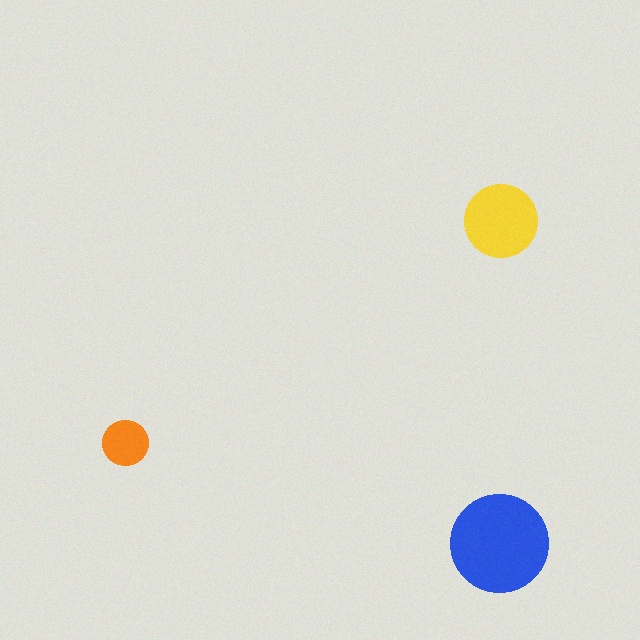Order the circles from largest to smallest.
the blue one, the yellow one, the orange one.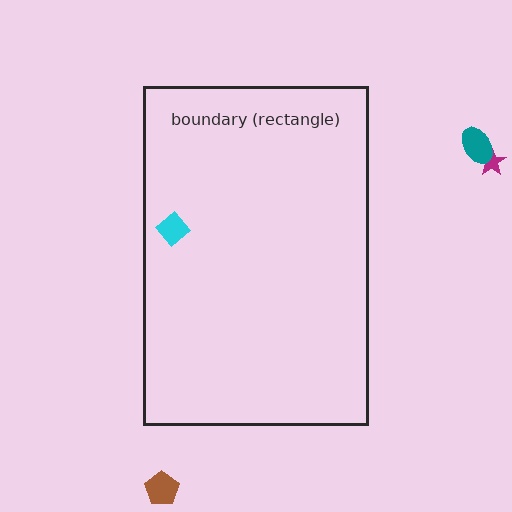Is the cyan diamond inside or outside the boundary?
Inside.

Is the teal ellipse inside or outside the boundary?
Outside.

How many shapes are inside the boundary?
1 inside, 3 outside.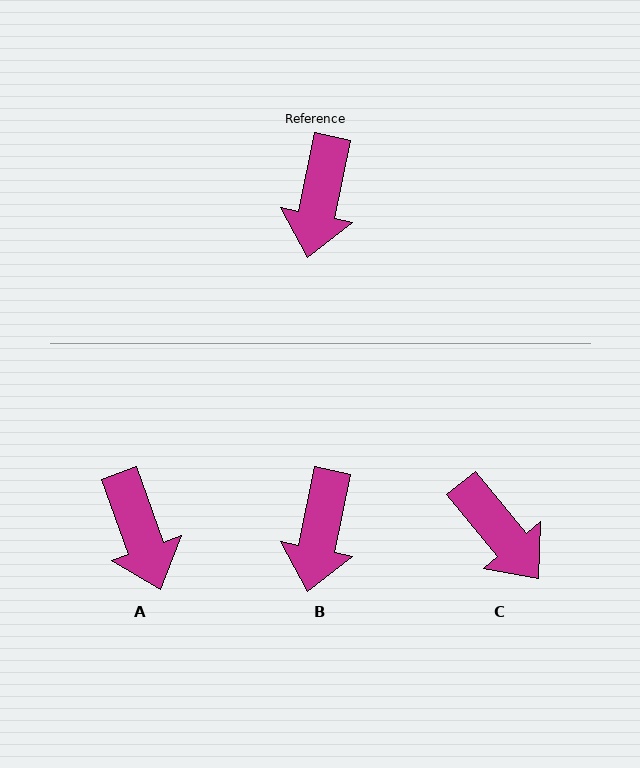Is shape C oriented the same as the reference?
No, it is off by about 51 degrees.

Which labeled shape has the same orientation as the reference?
B.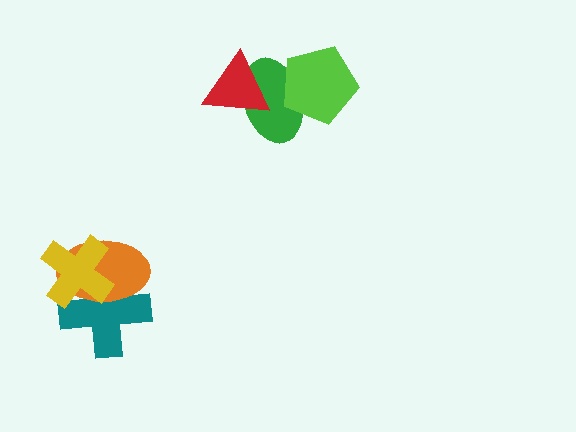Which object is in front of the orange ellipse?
The yellow cross is in front of the orange ellipse.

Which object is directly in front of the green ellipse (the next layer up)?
The red triangle is directly in front of the green ellipse.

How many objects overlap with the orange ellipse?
2 objects overlap with the orange ellipse.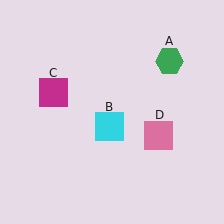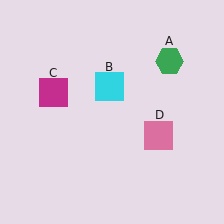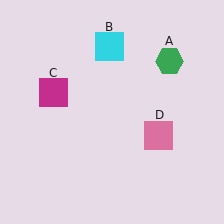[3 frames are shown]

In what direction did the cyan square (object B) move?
The cyan square (object B) moved up.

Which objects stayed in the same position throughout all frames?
Green hexagon (object A) and magenta square (object C) and pink square (object D) remained stationary.